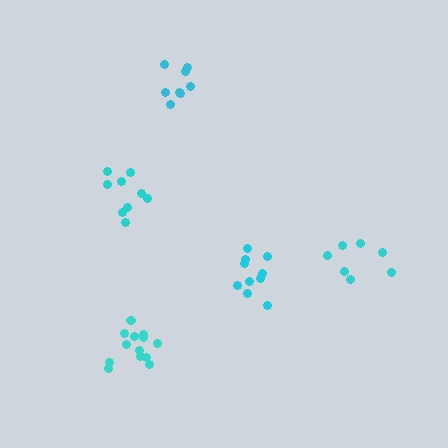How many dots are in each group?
Group 1: 9 dots, Group 2: 10 dots, Group 3: 7 dots, Group 4: 8 dots, Group 5: 13 dots (47 total).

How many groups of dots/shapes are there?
There are 5 groups.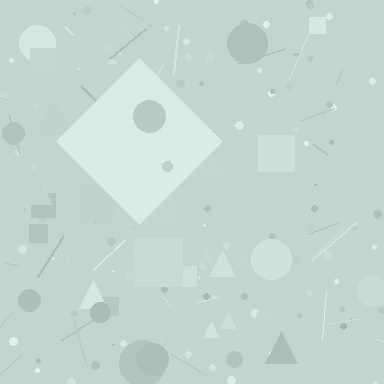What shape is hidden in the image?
A diamond is hidden in the image.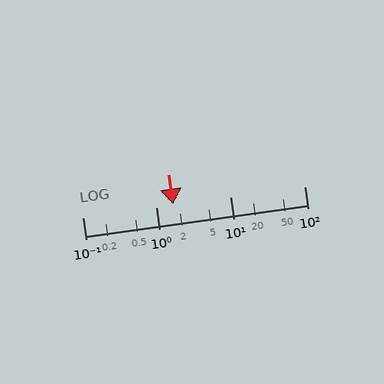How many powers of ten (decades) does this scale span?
The scale spans 3 decades, from 0.1 to 100.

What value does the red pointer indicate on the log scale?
The pointer indicates approximately 1.7.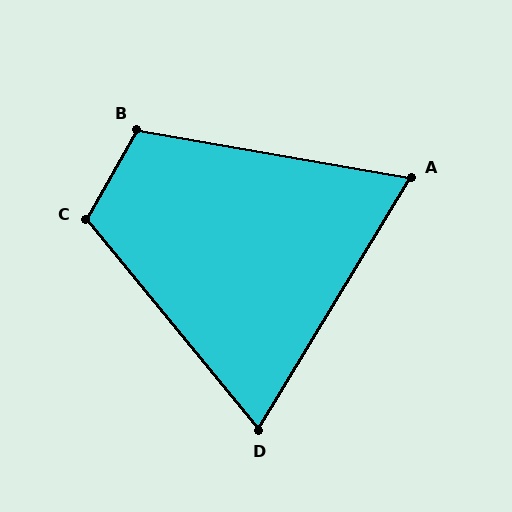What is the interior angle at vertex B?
Approximately 109 degrees (obtuse).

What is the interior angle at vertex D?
Approximately 71 degrees (acute).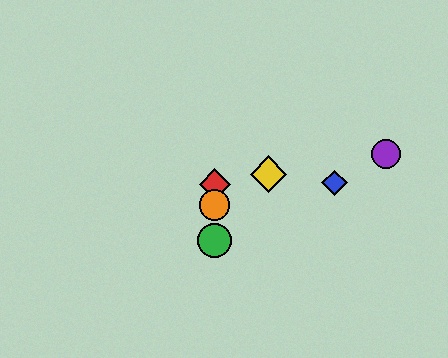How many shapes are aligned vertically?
3 shapes (the red diamond, the green circle, the orange circle) are aligned vertically.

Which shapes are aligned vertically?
The red diamond, the green circle, the orange circle are aligned vertically.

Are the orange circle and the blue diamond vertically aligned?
No, the orange circle is at x≈215 and the blue diamond is at x≈335.